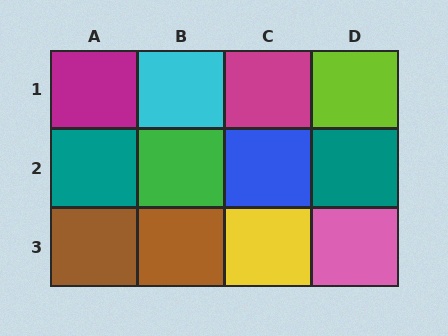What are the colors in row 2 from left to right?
Teal, green, blue, teal.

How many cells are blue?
1 cell is blue.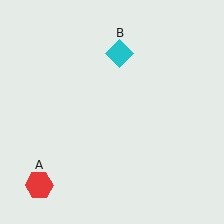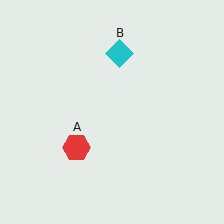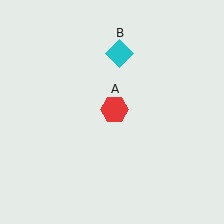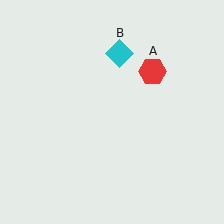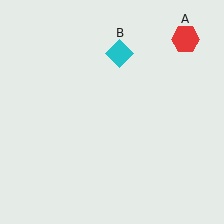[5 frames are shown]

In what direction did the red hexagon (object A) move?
The red hexagon (object A) moved up and to the right.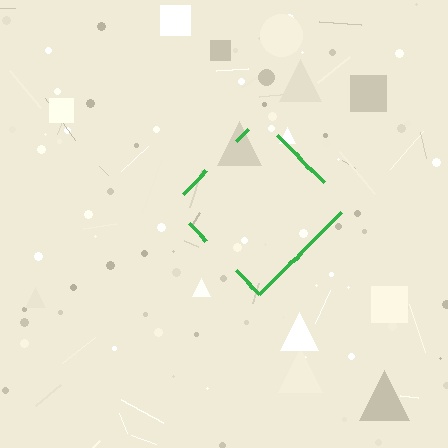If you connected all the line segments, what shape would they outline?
They would outline a diamond.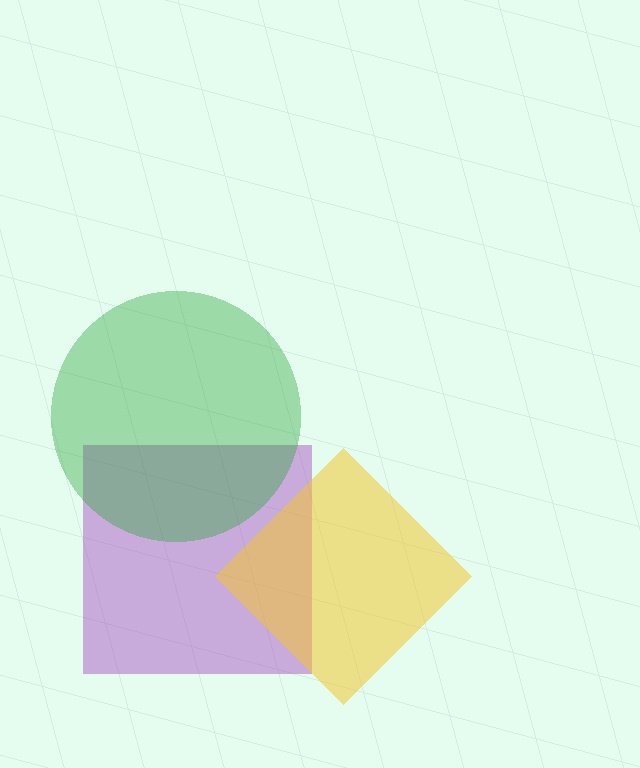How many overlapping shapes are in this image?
There are 3 overlapping shapes in the image.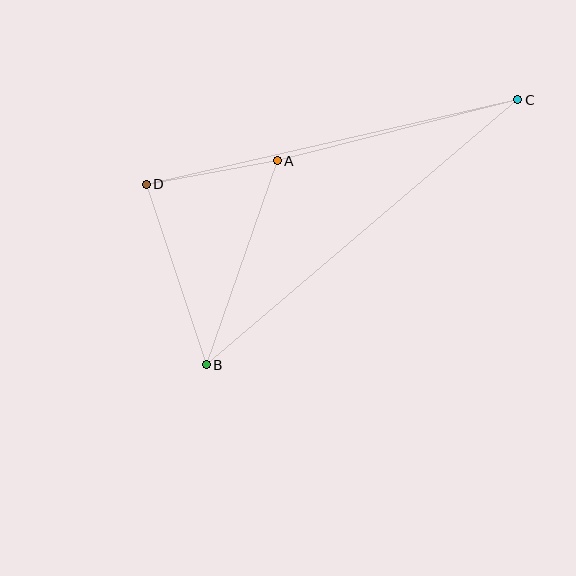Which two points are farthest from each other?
Points B and C are farthest from each other.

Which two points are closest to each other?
Points A and D are closest to each other.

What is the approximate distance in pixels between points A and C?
The distance between A and C is approximately 248 pixels.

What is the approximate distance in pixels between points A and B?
The distance between A and B is approximately 216 pixels.